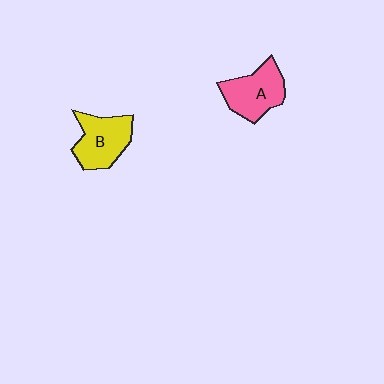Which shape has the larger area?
Shape B (yellow).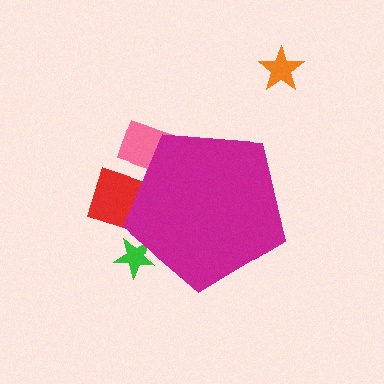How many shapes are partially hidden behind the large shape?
3 shapes are partially hidden.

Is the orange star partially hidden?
No, the orange star is fully visible.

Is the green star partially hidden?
Yes, the green star is partially hidden behind the magenta pentagon.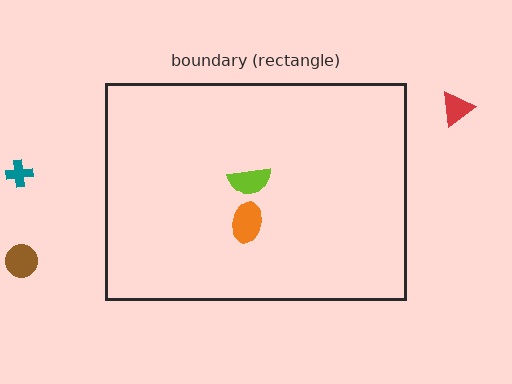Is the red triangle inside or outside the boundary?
Outside.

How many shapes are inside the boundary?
2 inside, 3 outside.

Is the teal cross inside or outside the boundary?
Outside.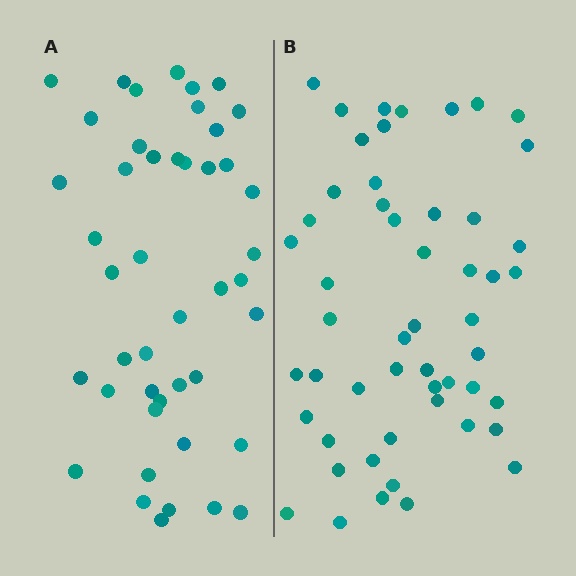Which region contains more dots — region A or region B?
Region B (the right region) has more dots.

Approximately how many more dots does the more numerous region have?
Region B has roughly 8 or so more dots than region A.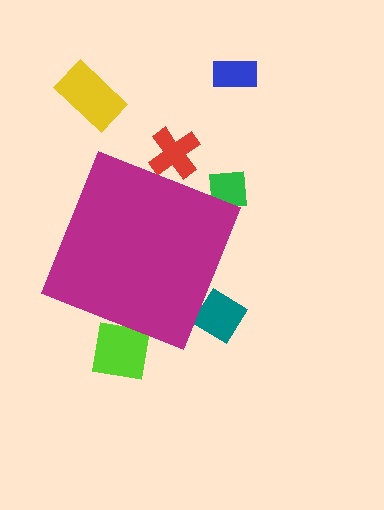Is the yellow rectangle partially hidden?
No, the yellow rectangle is fully visible.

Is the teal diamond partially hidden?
Yes, the teal diamond is partially hidden behind the magenta diamond.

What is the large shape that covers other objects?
A magenta diamond.